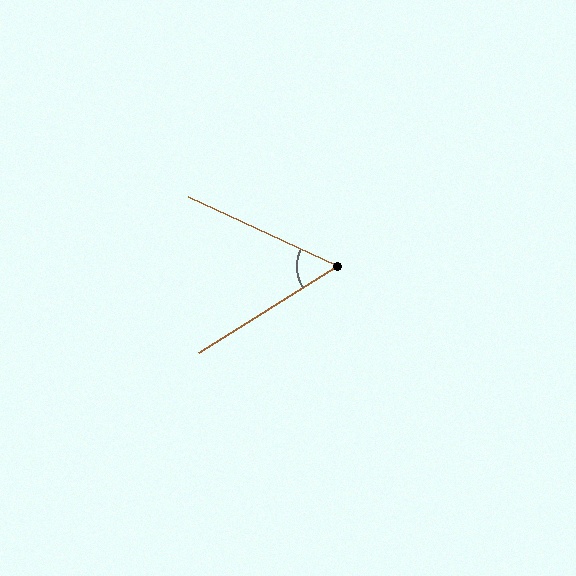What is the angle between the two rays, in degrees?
Approximately 57 degrees.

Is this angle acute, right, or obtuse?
It is acute.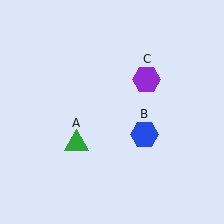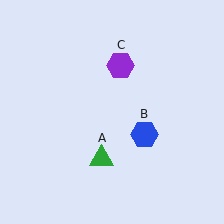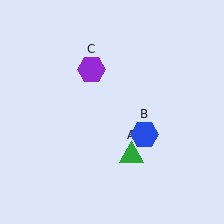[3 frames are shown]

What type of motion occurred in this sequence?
The green triangle (object A), purple hexagon (object C) rotated counterclockwise around the center of the scene.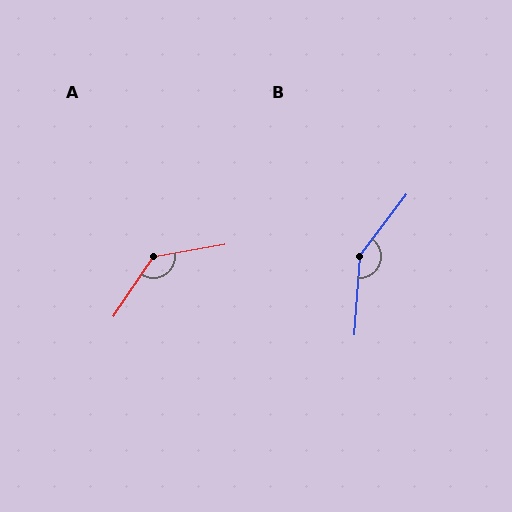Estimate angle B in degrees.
Approximately 147 degrees.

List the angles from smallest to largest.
A (134°), B (147°).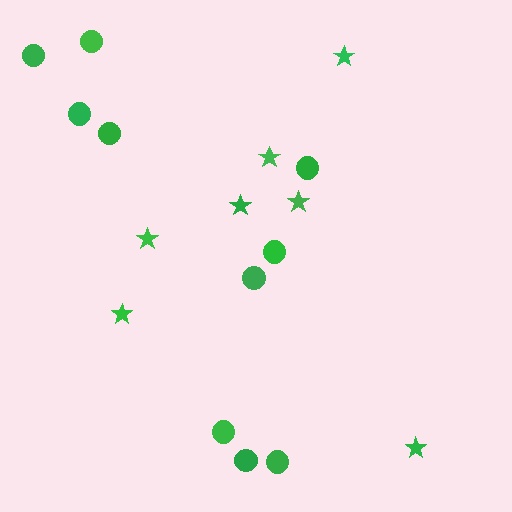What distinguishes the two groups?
There are 2 groups: one group of stars (7) and one group of circles (10).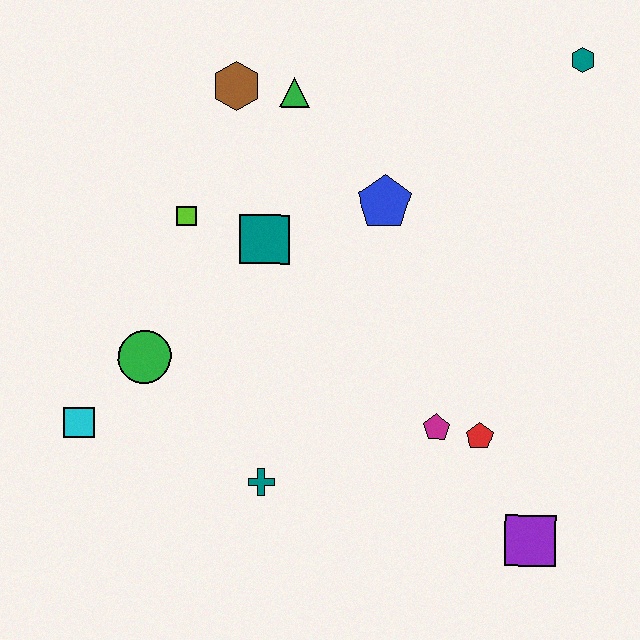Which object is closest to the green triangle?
The brown hexagon is closest to the green triangle.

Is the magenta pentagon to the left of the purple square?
Yes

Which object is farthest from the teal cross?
The teal hexagon is farthest from the teal cross.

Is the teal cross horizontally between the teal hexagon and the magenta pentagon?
No